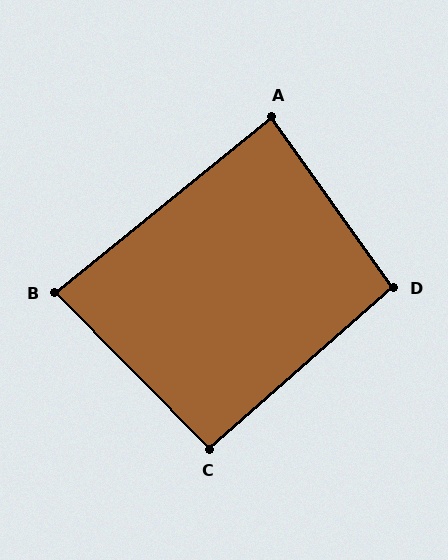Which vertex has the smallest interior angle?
B, at approximately 84 degrees.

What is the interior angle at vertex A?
Approximately 87 degrees (approximately right).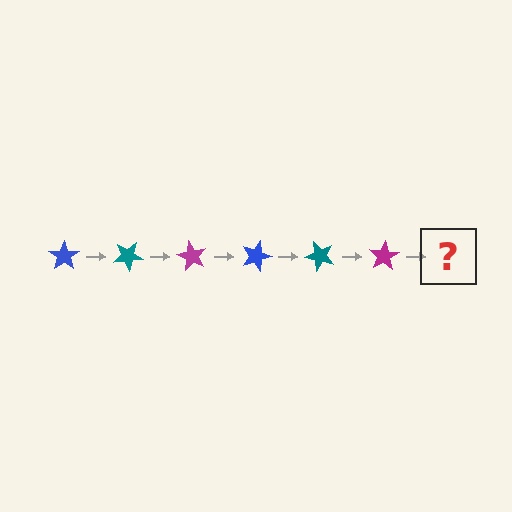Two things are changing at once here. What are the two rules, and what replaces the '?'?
The two rules are that it rotates 30 degrees each step and the color cycles through blue, teal, and magenta. The '?' should be a blue star, rotated 180 degrees from the start.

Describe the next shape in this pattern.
It should be a blue star, rotated 180 degrees from the start.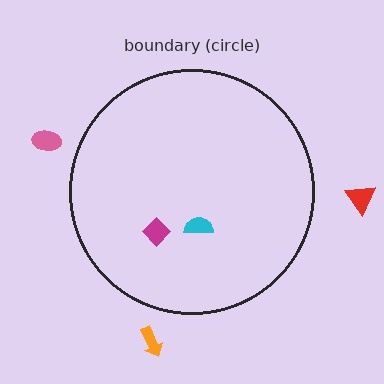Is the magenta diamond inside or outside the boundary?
Inside.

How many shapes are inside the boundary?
2 inside, 3 outside.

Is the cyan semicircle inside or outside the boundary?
Inside.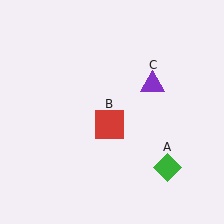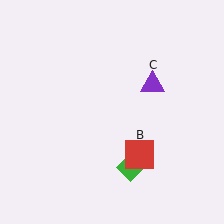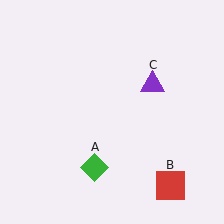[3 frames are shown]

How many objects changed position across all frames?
2 objects changed position: green diamond (object A), red square (object B).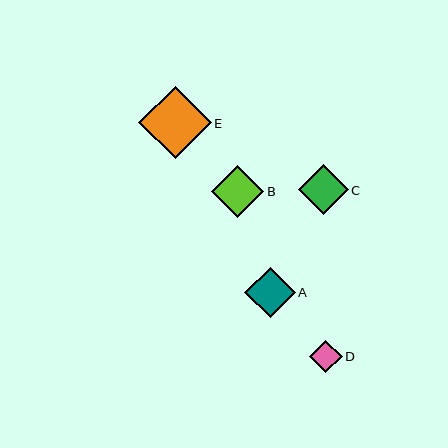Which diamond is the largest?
Diamond E is the largest with a size of approximately 72 pixels.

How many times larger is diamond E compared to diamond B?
Diamond E is approximately 1.4 times the size of diamond B.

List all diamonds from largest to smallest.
From largest to smallest: E, B, A, C, D.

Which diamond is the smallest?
Diamond D is the smallest with a size of approximately 32 pixels.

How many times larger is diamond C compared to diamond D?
Diamond C is approximately 1.5 times the size of diamond D.